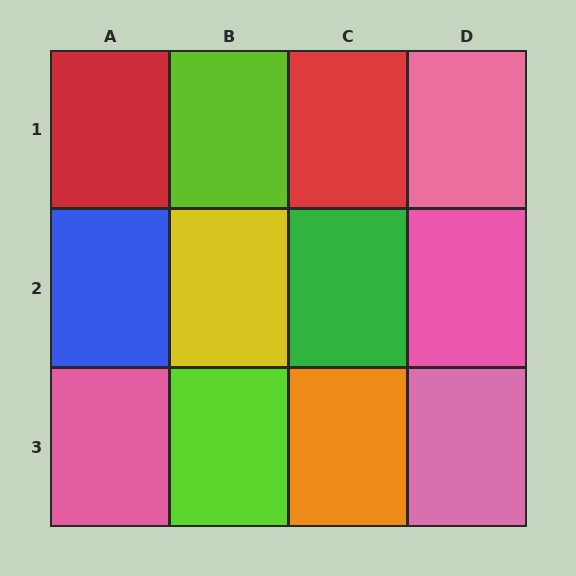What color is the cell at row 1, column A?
Red.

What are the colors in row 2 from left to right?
Blue, yellow, green, pink.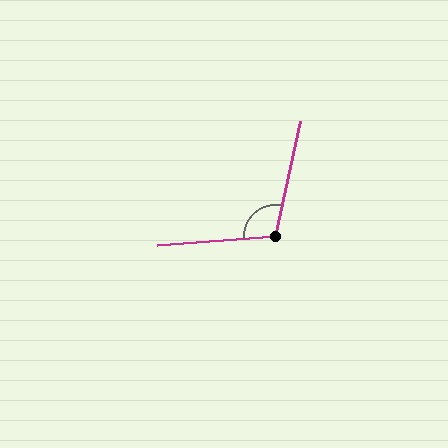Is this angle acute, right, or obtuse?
It is obtuse.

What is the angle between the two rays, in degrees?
Approximately 106 degrees.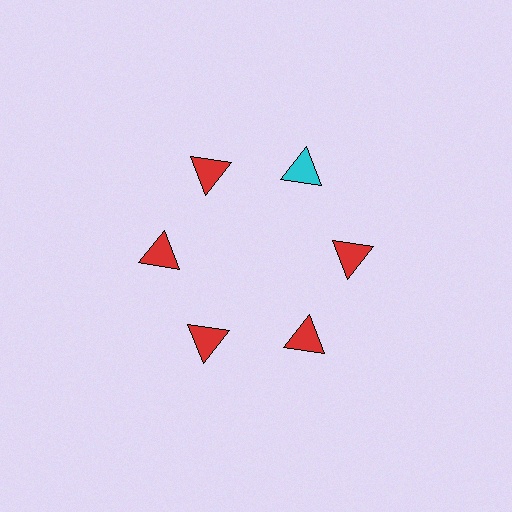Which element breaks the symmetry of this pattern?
The cyan triangle at roughly the 1 o'clock position breaks the symmetry. All other shapes are red triangles.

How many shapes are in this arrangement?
There are 6 shapes arranged in a ring pattern.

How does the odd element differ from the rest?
It has a different color: cyan instead of red.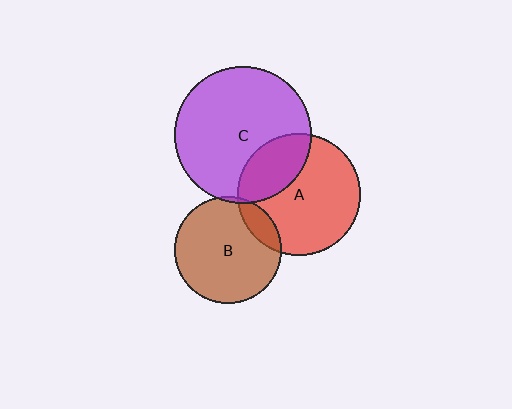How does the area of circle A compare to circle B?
Approximately 1.3 times.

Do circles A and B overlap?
Yes.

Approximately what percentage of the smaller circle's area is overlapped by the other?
Approximately 15%.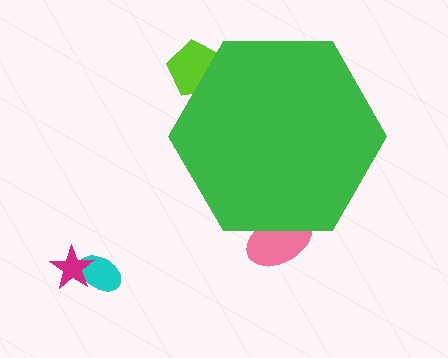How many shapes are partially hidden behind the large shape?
2 shapes are partially hidden.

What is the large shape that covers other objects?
A green hexagon.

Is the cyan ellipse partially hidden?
No, the cyan ellipse is fully visible.